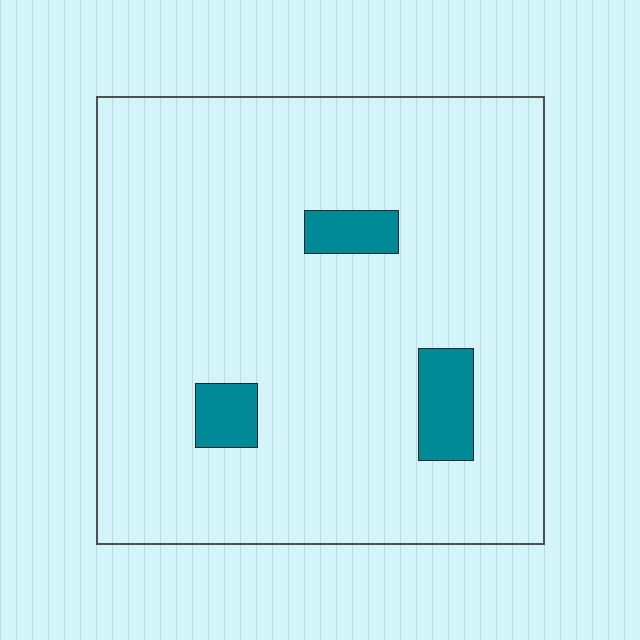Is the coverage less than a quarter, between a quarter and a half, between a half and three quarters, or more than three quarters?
Less than a quarter.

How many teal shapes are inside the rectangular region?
3.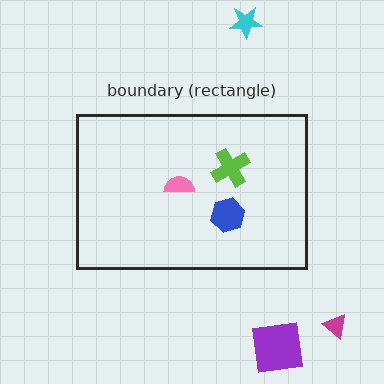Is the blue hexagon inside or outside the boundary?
Inside.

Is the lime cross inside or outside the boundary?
Inside.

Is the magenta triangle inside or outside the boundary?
Outside.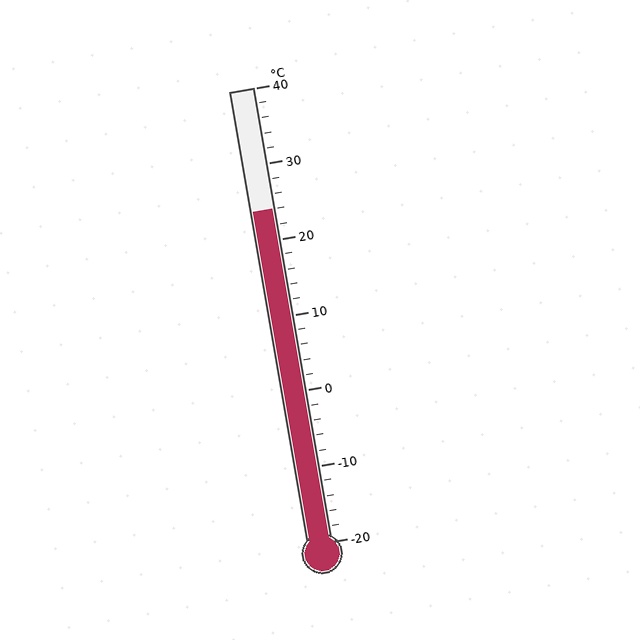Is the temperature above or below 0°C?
The temperature is above 0°C.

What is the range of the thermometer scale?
The thermometer scale ranges from -20°C to 40°C.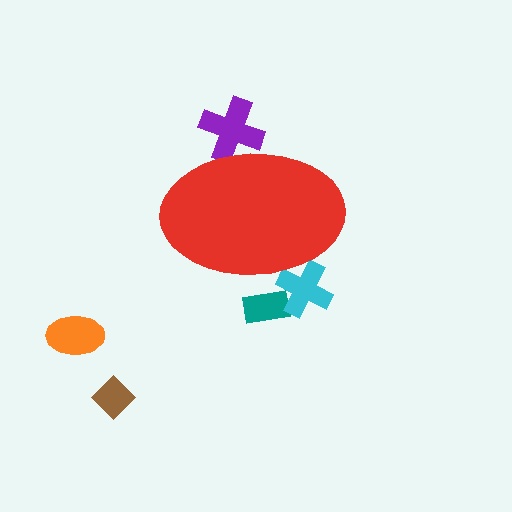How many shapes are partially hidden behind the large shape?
3 shapes are partially hidden.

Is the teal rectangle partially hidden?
Yes, the teal rectangle is partially hidden behind the red ellipse.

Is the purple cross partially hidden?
Yes, the purple cross is partially hidden behind the red ellipse.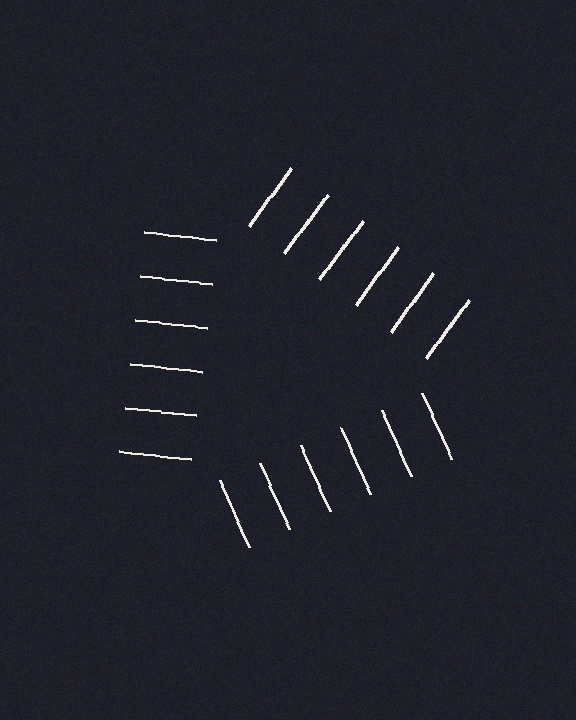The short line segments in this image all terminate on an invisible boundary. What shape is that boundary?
An illusory triangle — the line segments terminate on its edges but no continuous stroke is drawn.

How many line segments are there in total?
18 — 6 along each of the 3 edges.